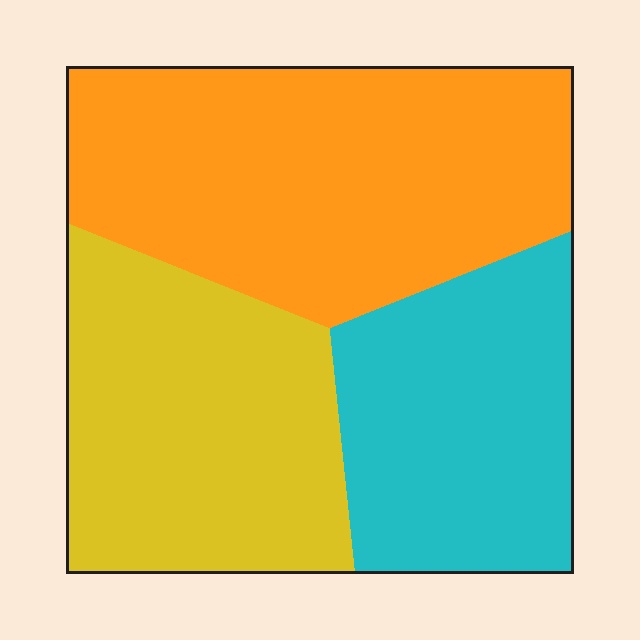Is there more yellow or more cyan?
Yellow.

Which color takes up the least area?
Cyan, at roughly 25%.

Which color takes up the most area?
Orange, at roughly 40%.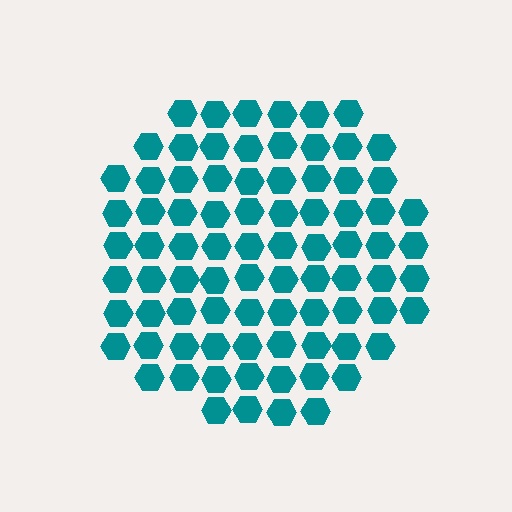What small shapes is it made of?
It is made of small hexagons.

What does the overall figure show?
The overall figure shows a circle.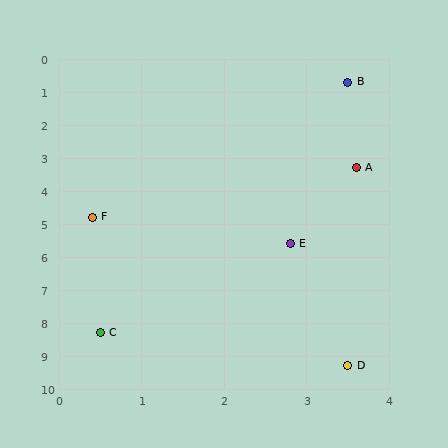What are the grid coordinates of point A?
Point A is at approximately (3.6, 3.3).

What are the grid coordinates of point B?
Point B is at approximately (3.5, 0.7).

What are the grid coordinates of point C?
Point C is at approximately (0.5, 8.3).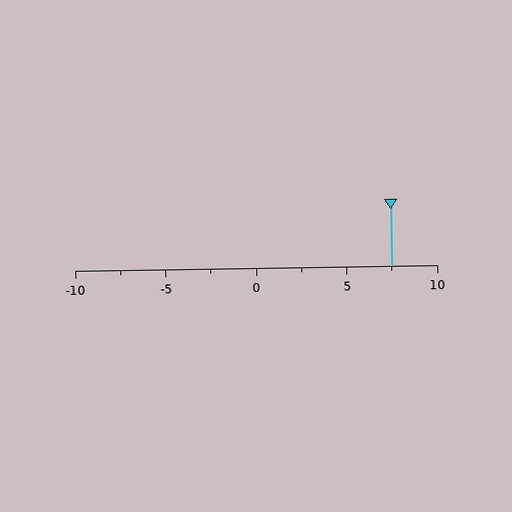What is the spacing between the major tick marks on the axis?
The major ticks are spaced 5 apart.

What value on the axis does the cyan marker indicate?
The marker indicates approximately 7.5.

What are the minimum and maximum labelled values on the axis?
The axis runs from -10 to 10.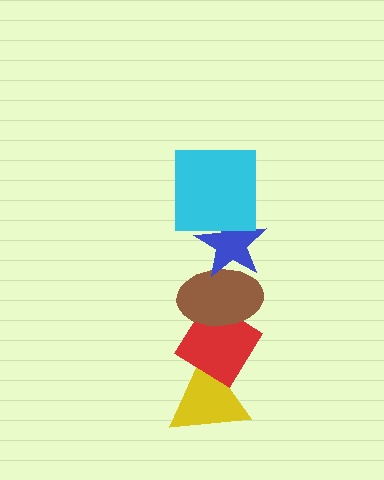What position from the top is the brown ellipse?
The brown ellipse is 3rd from the top.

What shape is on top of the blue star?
The cyan square is on top of the blue star.